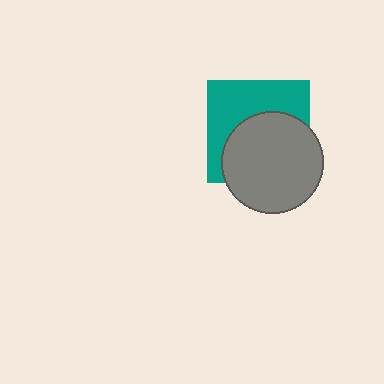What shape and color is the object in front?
The object in front is a gray circle.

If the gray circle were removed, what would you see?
You would see the complete teal square.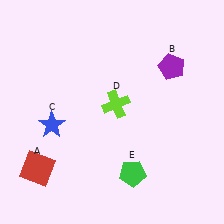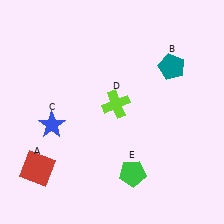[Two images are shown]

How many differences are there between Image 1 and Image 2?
There is 1 difference between the two images.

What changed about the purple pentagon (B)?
In Image 1, B is purple. In Image 2, it changed to teal.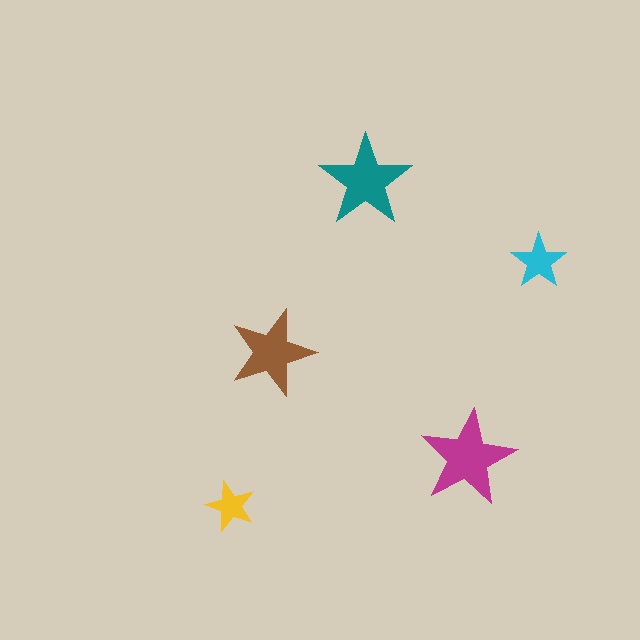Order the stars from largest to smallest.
the magenta one, the teal one, the brown one, the cyan one, the yellow one.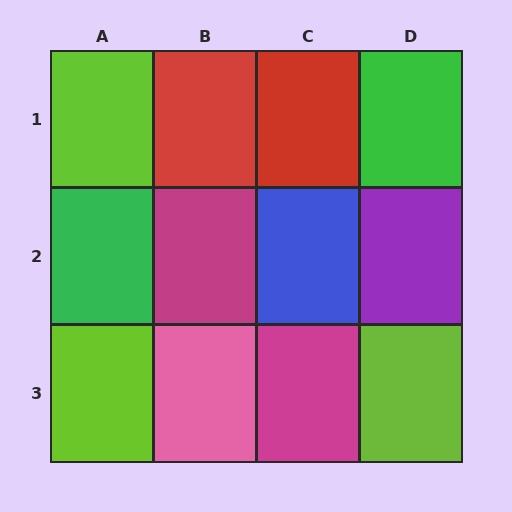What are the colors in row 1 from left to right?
Lime, red, red, green.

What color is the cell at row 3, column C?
Magenta.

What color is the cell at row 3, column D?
Lime.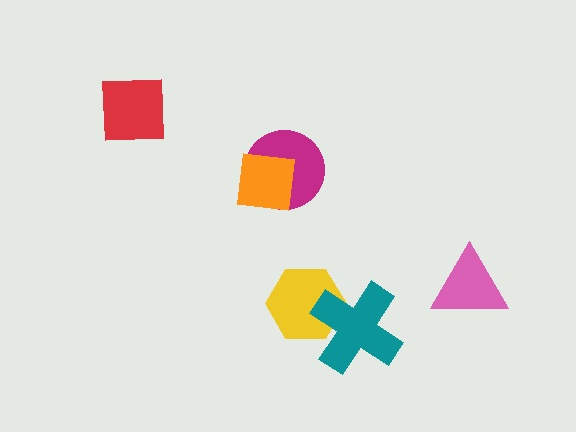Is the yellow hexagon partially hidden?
Yes, it is partially covered by another shape.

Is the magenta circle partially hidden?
Yes, it is partially covered by another shape.